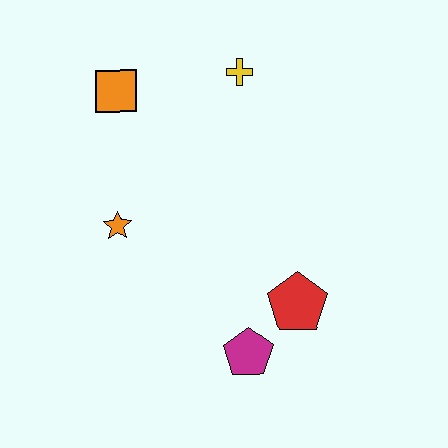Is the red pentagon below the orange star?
Yes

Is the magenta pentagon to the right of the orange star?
Yes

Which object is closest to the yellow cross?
The orange square is closest to the yellow cross.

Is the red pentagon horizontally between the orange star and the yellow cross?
No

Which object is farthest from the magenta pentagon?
The orange square is farthest from the magenta pentagon.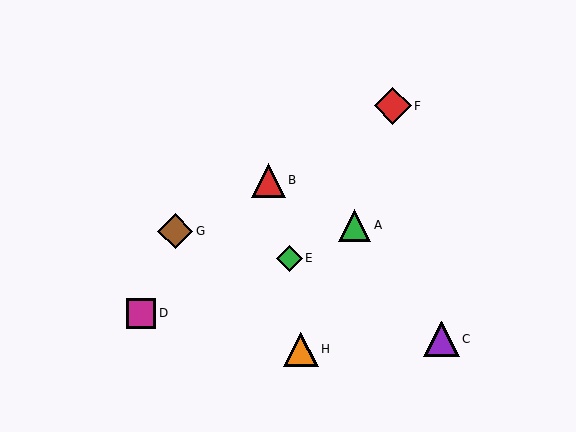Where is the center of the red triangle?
The center of the red triangle is at (268, 180).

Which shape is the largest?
The red diamond (labeled F) is the largest.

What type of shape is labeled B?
Shape B is a red triangle.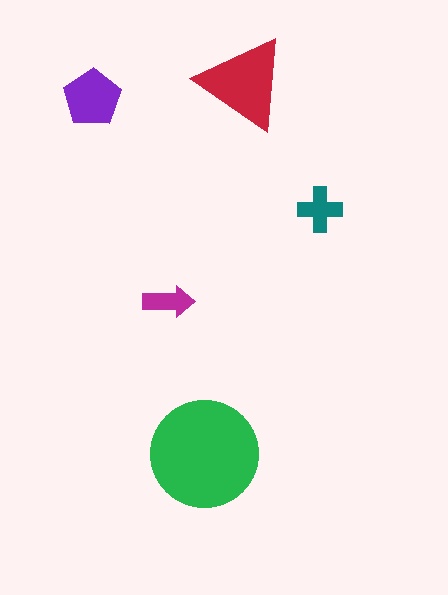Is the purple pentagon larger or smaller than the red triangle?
Smaller.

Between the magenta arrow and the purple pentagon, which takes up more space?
The purple pentagon.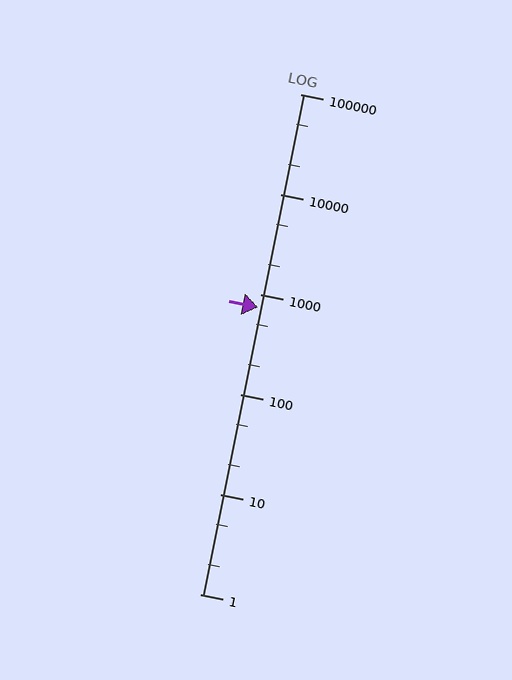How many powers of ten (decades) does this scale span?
The scale spans 5 decades, from 1 to 100000.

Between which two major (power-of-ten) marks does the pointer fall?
The pointer is between 100 and 1000.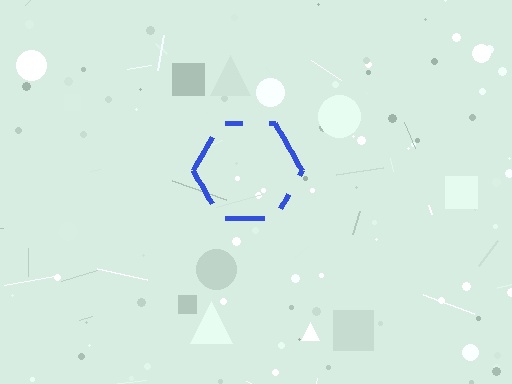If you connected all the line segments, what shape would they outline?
They would outline a hexagon.